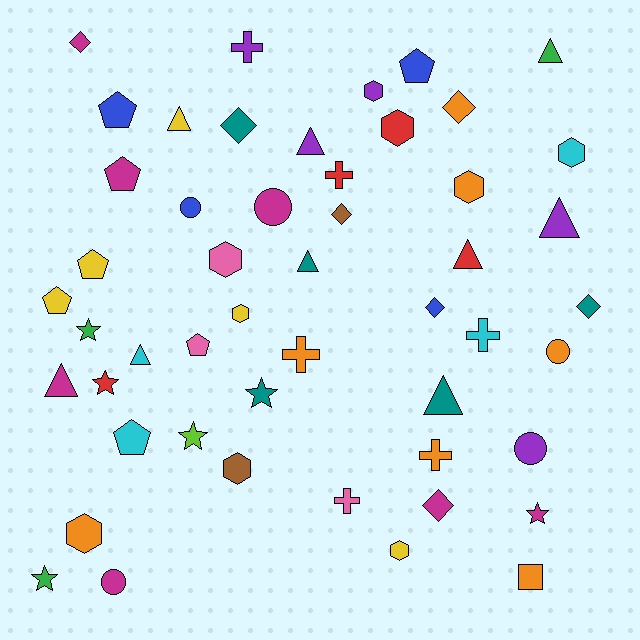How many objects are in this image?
There are 50 objects.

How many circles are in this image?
There are 5 circles.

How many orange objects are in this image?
There are 7 orange objects.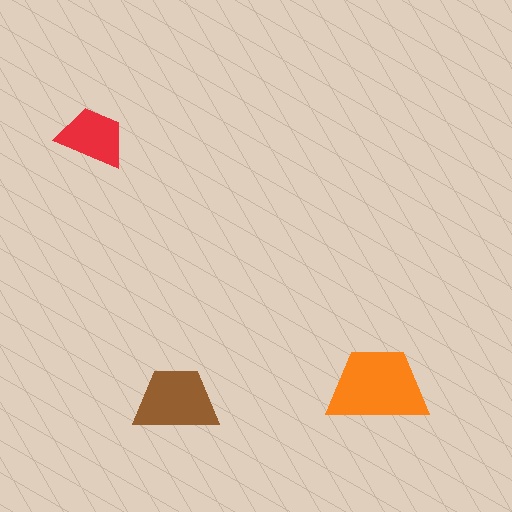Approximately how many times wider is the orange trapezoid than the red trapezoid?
About 1.5 times wider.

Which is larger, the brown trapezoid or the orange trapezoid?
The orange one.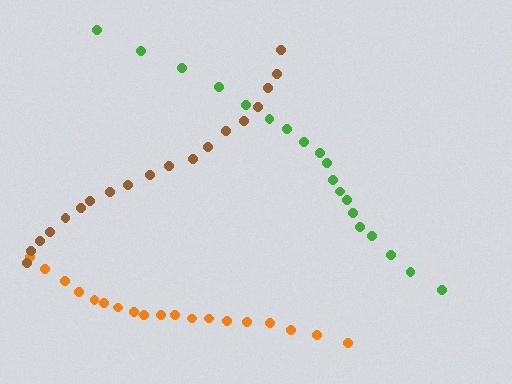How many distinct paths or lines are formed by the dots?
There are 3 distinct paths.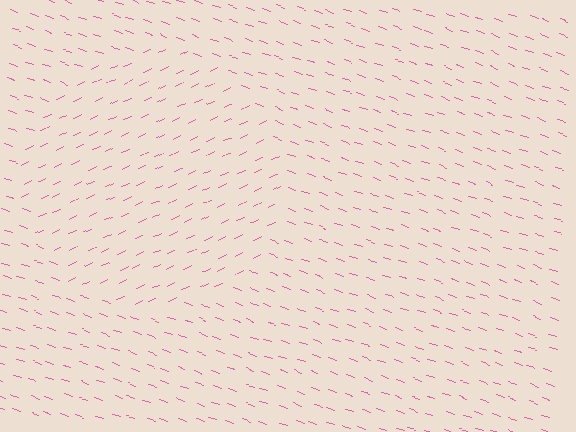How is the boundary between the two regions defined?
The boundary is defined purely by a change in line orientation (approximately 45 degrees difference). All lines are the same color and thickness.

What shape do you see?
I see a circle.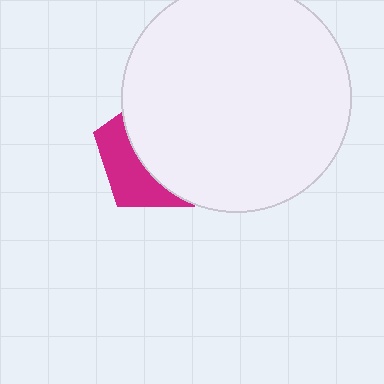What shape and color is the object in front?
The object in front is a white circle.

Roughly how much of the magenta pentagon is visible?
A small part of it is visible (roughly 36%).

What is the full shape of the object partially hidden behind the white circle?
The partially hidden object is a magenta pentagon.